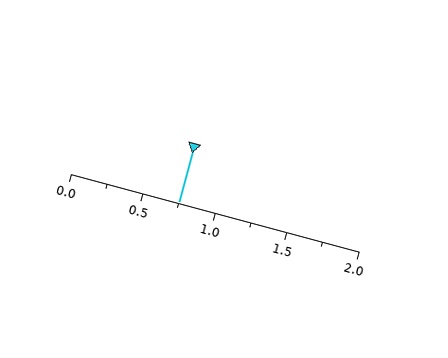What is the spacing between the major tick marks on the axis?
The major ticks are spaced 0.5 apart.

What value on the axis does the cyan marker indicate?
The marker indicates approximately 0.75.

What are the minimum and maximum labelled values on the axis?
The axis runs from 0.0 to 2.0.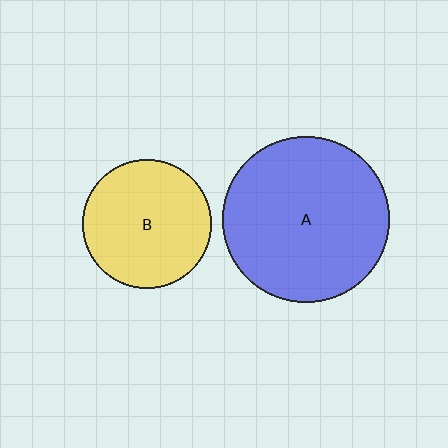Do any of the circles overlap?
No, none of the circles overlap.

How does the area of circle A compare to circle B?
Approximately 1.7 times.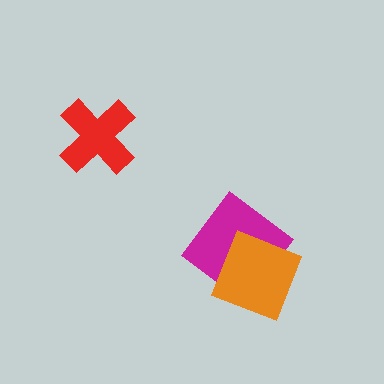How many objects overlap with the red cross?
0 objects overlap with the red cross.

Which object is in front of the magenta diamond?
The orange square is in front of the magenta diamond.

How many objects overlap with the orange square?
1 object overlaps with the orange square.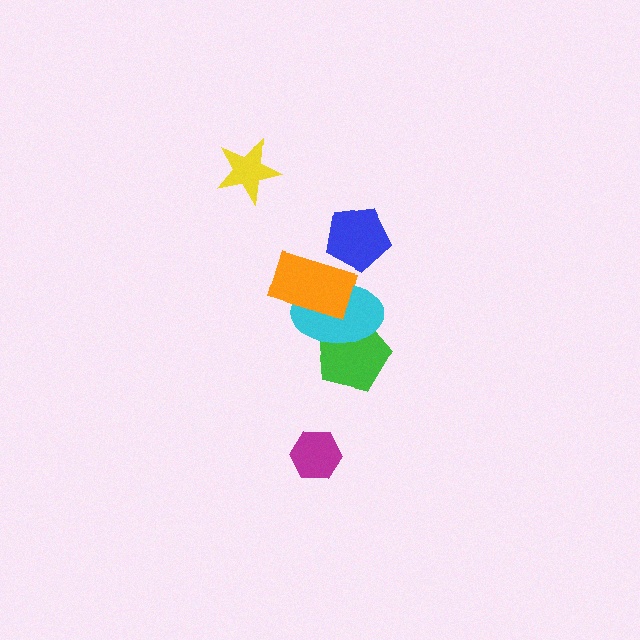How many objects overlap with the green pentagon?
1 object overlaps with the green pentagon.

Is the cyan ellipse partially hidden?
Yes, it is partially covered by another shape.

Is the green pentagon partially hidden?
Yes, it is partially covered by another shape.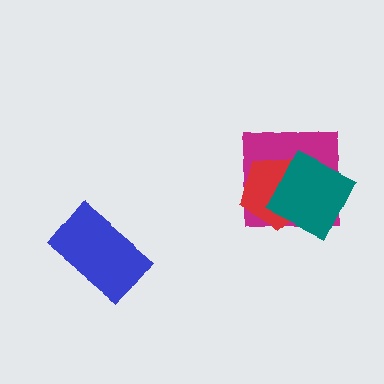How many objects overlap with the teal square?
2 objects overlap with the teal square.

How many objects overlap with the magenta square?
2 objects overlap with the magenta square.